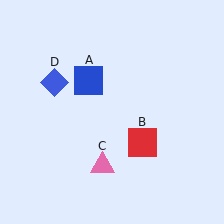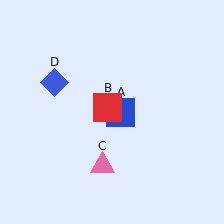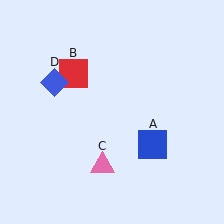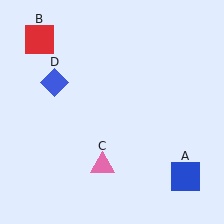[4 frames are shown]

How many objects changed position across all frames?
2 objects changed position: blue square (object A), red square (object B).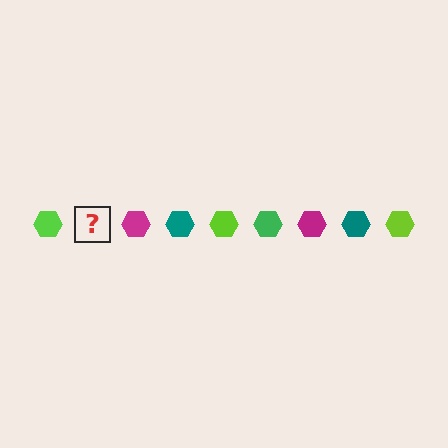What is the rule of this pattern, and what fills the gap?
The rule is that the pattern cycles through lime, green, magenta, teal hexagons. The gap should be filled with a green hexagon.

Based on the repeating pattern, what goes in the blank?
The blank should be a green hexagon.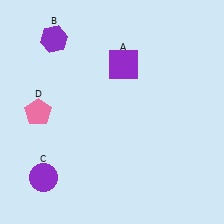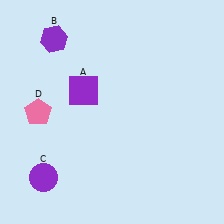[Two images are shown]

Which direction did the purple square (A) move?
The purple square (A) moved left.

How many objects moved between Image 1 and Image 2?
1 object moved between the two images.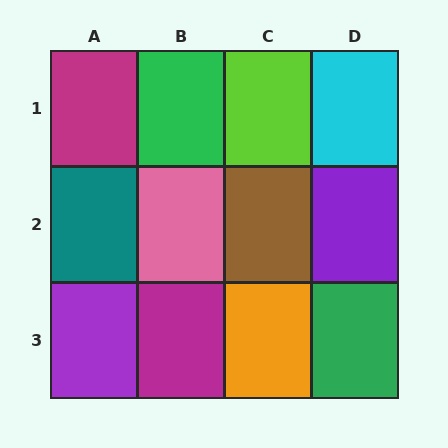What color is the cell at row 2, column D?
Purple.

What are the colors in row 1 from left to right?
Magenta, green, lime, cyan.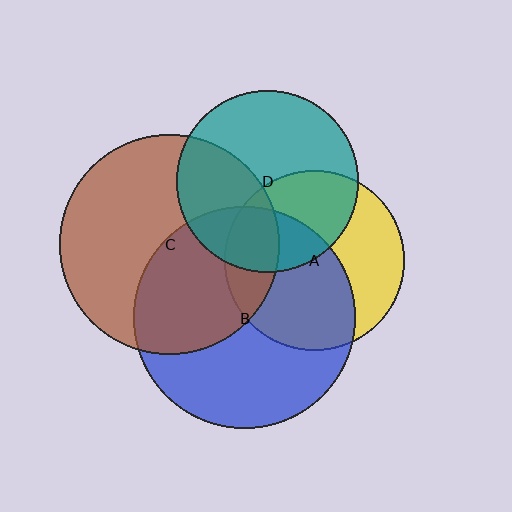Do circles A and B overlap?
Yes.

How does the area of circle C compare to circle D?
Approximately 1.5 times.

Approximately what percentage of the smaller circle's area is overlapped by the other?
Approximately 55%.